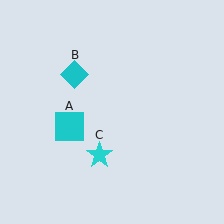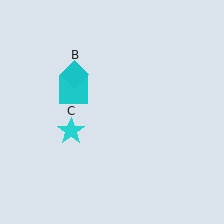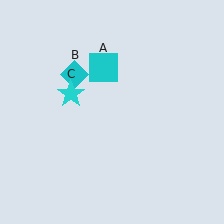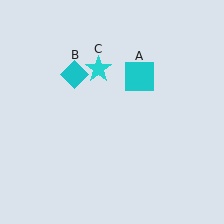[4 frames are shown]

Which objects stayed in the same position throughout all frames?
Cyan diamond (object B) remained stationary.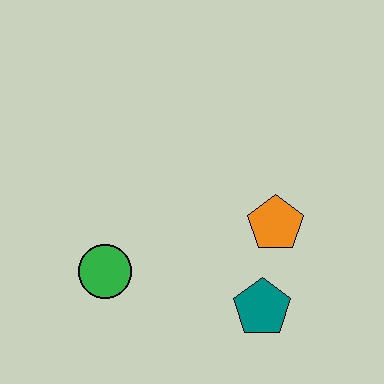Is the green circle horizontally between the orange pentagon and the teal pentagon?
No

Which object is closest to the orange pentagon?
The teal pentagon is closest to the orange pentagon.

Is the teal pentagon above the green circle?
No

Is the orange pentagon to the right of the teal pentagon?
Yes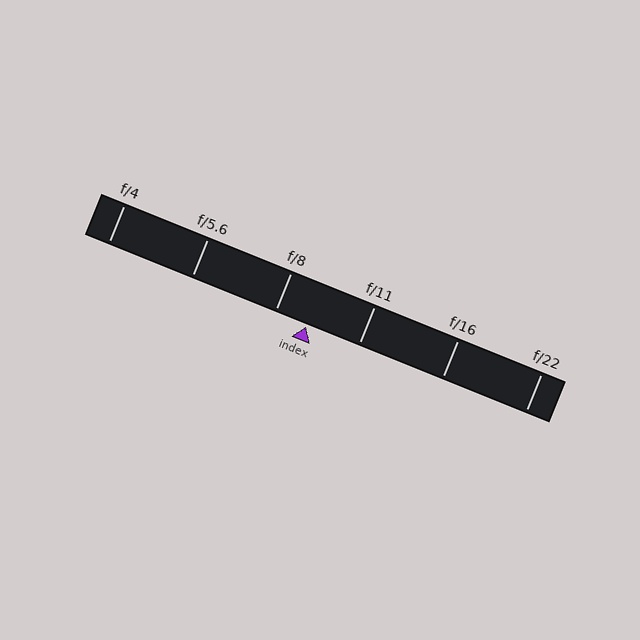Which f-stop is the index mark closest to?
The index mark is closest to f/8.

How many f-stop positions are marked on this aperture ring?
There are 6 f-stop positions marked.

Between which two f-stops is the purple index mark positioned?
The index mark is between f/8 and f/11.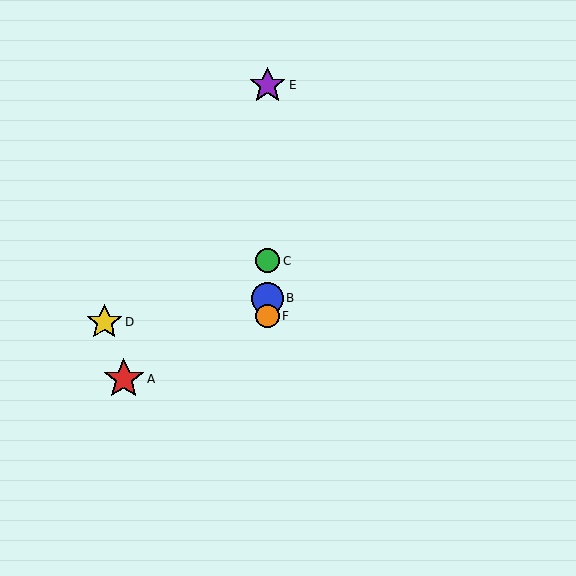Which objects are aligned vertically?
Objects B, C, E, F are aligned vertically.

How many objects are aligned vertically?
4 objects (B, C, E, F) are aligned vertically.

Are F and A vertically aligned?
No, F is at x≈268 and A is at x≈124.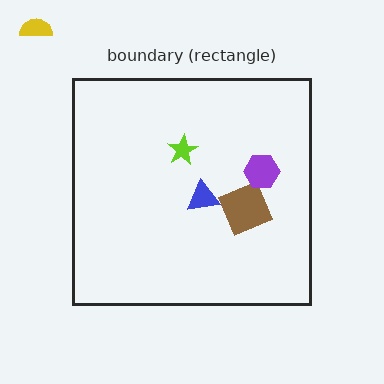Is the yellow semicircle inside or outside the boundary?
Outside.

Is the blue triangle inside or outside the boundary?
Inside.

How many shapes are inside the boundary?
4 inside, 1 outside.